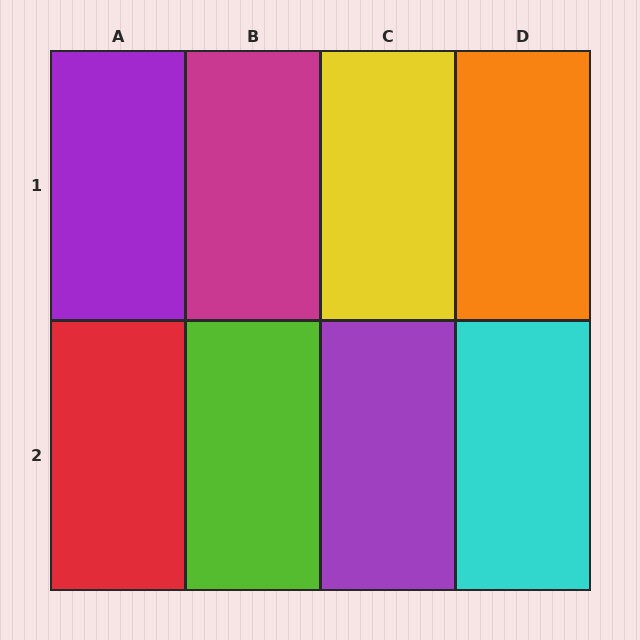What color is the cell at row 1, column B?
Magenta.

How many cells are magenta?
1 cell is magenta.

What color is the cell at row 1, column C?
Yellow.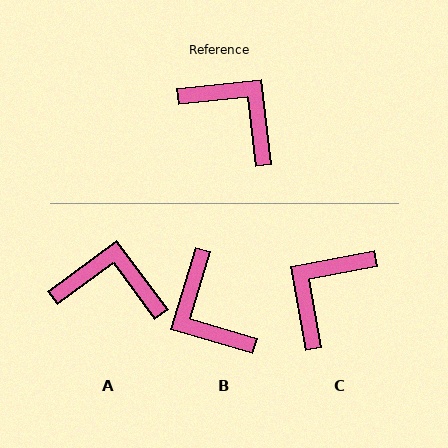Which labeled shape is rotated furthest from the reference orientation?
B, about 157 degrees away.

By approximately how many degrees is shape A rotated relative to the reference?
Approximately 30 degrees counter-clockwise.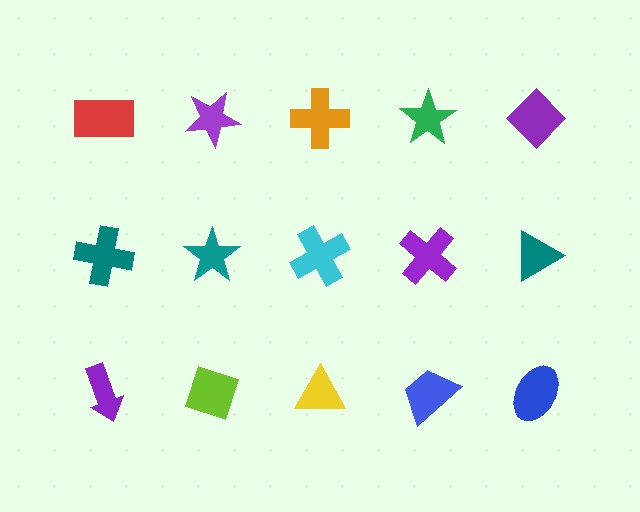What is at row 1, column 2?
A purple star.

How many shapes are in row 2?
5 shapes.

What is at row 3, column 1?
A purple arrow.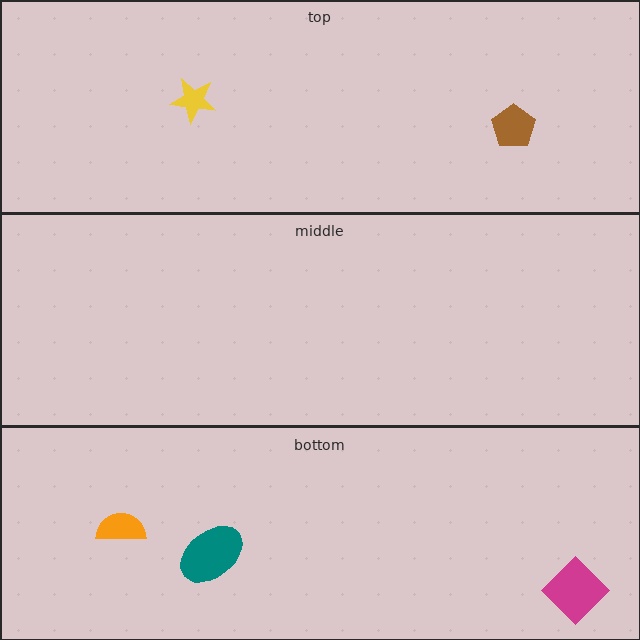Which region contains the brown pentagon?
The top region.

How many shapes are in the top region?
2.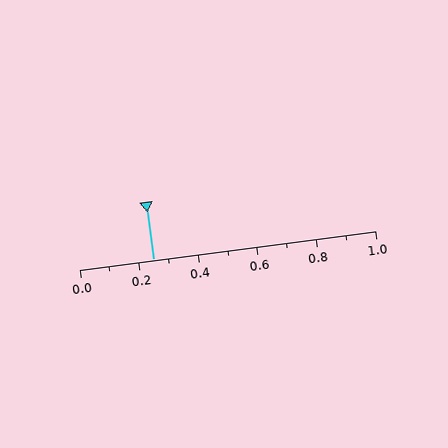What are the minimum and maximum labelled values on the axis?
The axis runs from 0.0 to 1.0.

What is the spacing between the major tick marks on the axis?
The major ticks are spaced 0.2 apart.